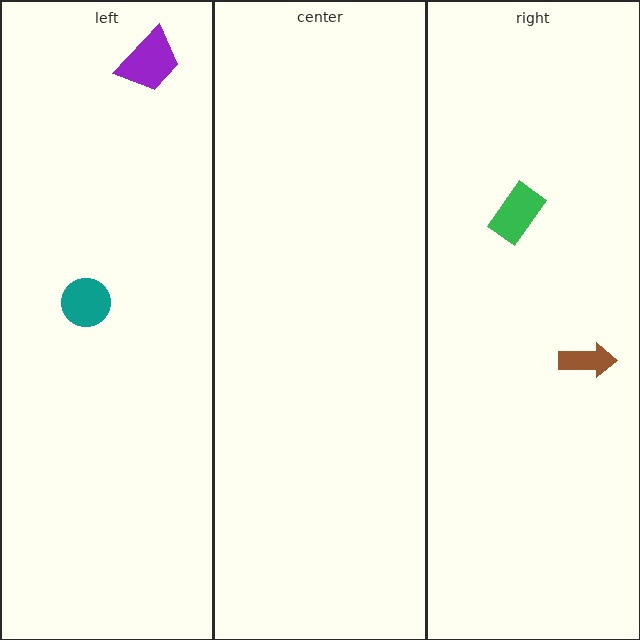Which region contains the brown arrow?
The right region.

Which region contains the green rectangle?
The right region.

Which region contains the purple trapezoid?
The left region.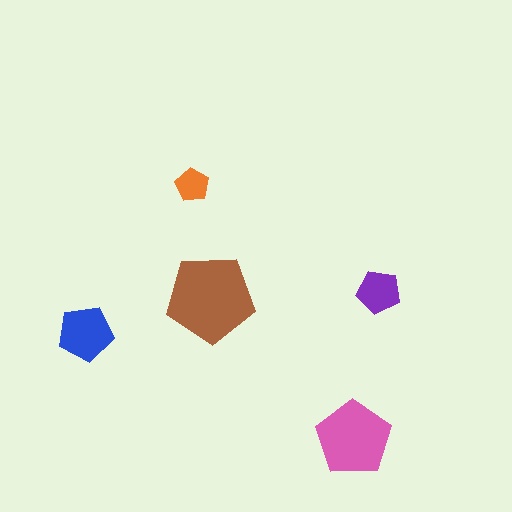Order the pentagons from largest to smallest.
the brown one, the pink one, the blue one, the purple one, the orange one.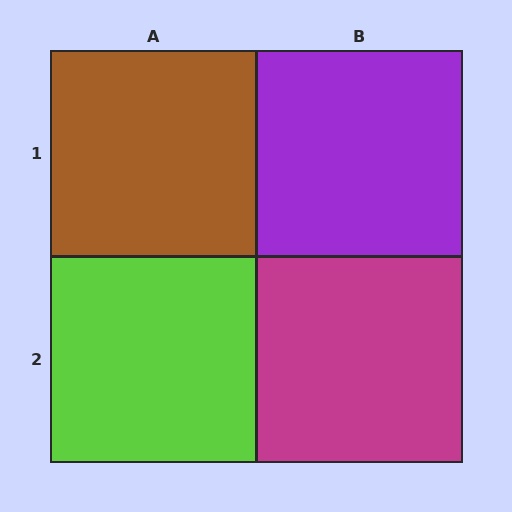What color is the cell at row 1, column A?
Brown.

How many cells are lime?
1 cell is lime.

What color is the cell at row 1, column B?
Purple.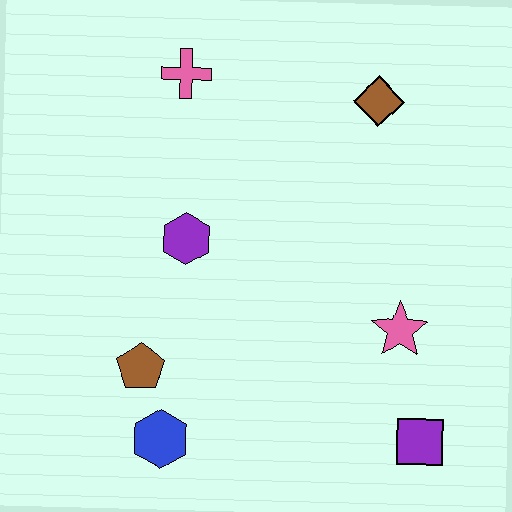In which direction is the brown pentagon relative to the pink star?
The brown pentagon is to the left of the pink star.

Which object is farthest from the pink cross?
The purple square is farthest from the pink cross.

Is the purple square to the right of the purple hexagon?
Yes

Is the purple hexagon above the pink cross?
No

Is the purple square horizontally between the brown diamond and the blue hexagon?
No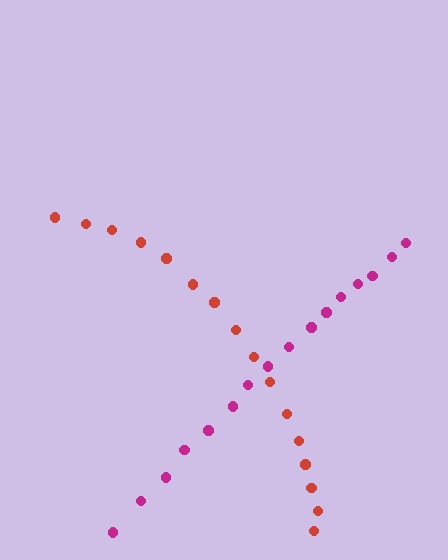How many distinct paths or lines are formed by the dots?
There are 2 distinct paths.